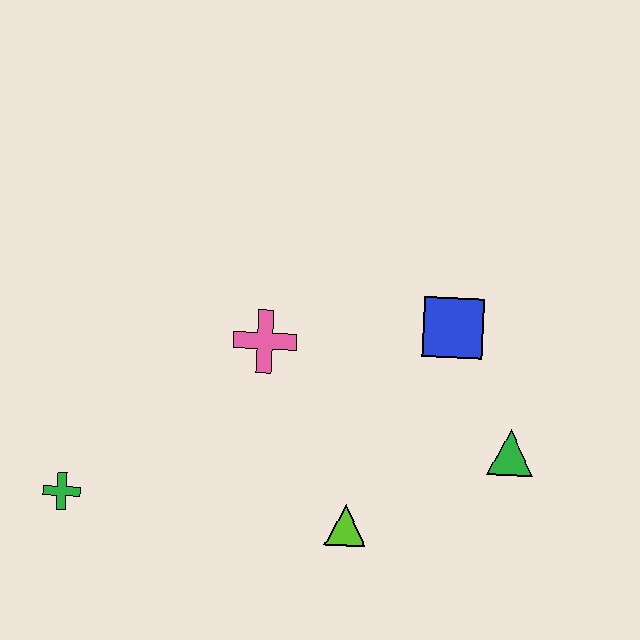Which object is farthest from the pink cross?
The green triangle is farthest from the pink cross.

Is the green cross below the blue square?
Yes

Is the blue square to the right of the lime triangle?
Yes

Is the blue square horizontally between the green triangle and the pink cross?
Yes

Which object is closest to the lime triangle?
The green triangle is closest to the lime triangle.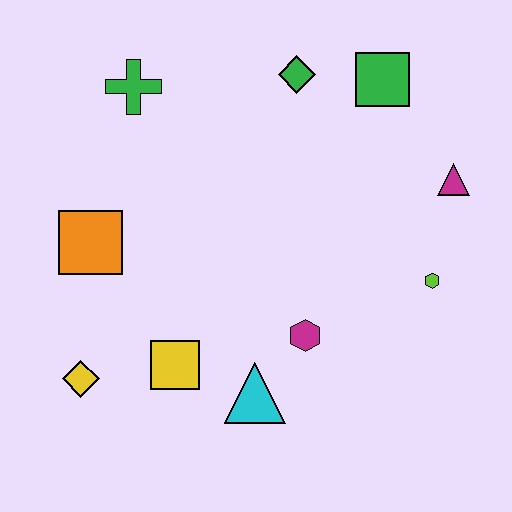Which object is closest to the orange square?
The yellow diamond is closest to the orange square.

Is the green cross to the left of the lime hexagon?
Yes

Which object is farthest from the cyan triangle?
The green square is farthest from the cyan triangle.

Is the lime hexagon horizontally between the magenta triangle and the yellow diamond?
Yes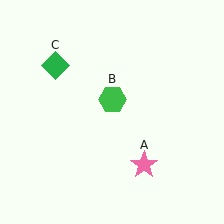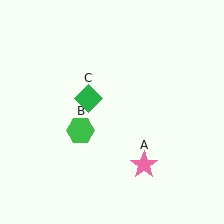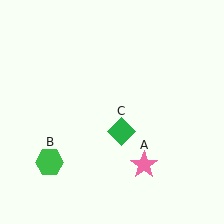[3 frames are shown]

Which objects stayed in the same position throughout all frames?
Pink star (object A) remained stationary.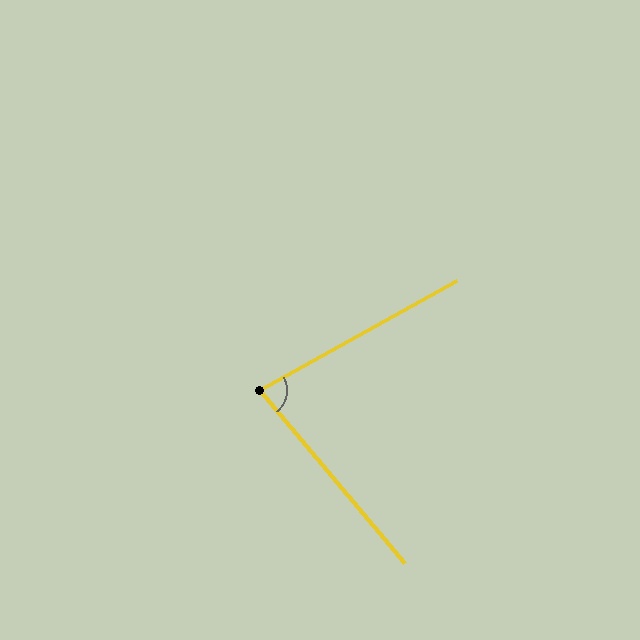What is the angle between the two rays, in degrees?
Approximately 79 degrees.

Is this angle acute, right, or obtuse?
It is acute.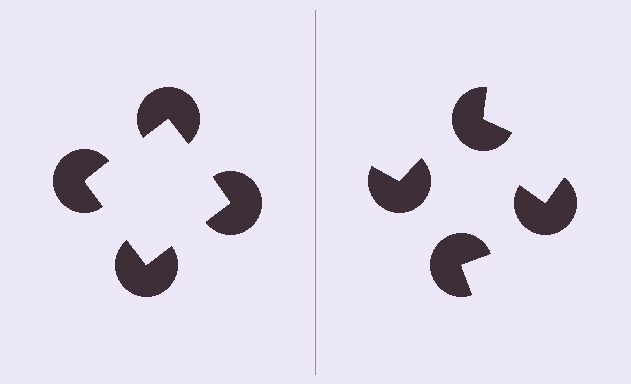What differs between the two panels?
The pac-man discs are positioned identically on both sides; only the wedge orientations differ. On the left they align to a square; on the right they are misaligned.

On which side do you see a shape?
An illusory square appears on the left side. On the right side the wedge cuts are rotated, so no coherent shape forms.